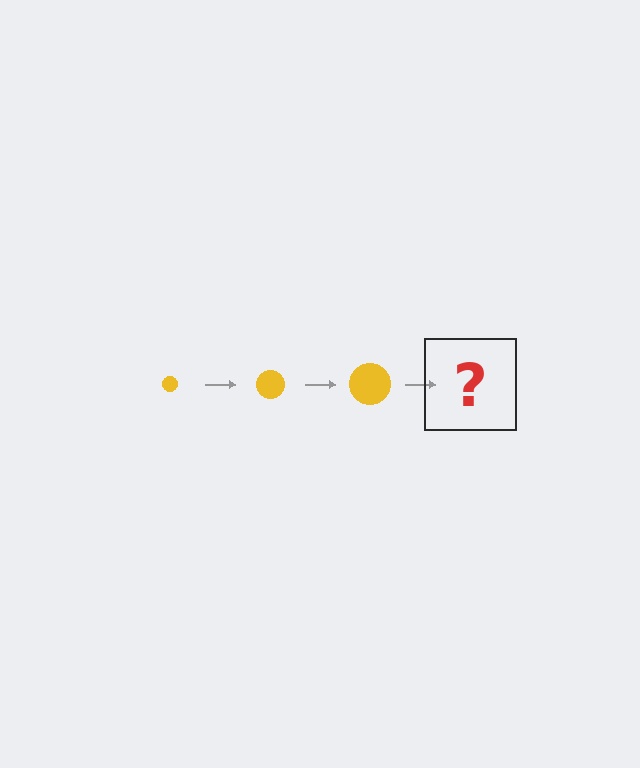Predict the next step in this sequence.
The next step is a yellow circle, larger than the previous one.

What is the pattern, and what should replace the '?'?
The pattern is that the circle gets progressively larger each step. The '?' should be a yellow circle, larger than the previous one.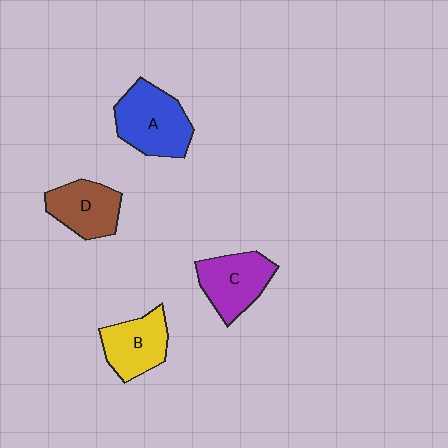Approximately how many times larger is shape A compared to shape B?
Approximately 1.3 times.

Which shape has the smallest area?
Shape D (brown).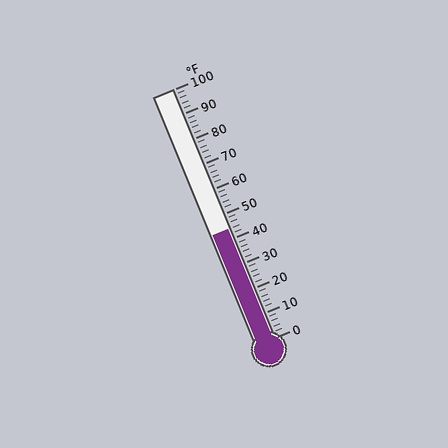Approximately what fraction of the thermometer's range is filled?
The thermometer is filled to approximately 45% of its range.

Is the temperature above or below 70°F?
The temperature is below 70°F.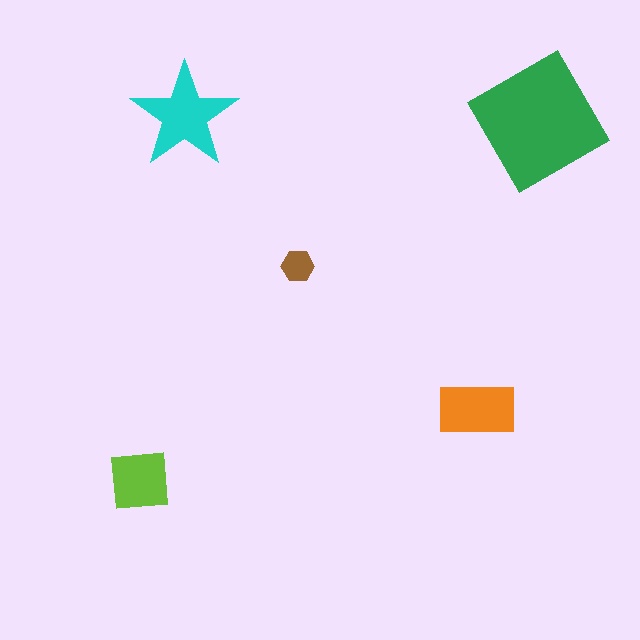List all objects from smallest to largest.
The brown hexagon, the lime square, the orange rectangle, the cyan star, the green diamond.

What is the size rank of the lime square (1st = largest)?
4th.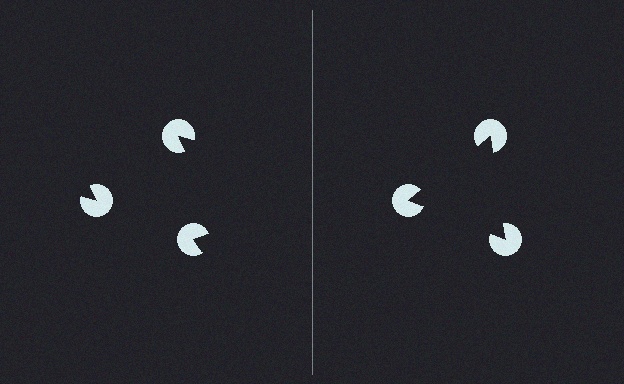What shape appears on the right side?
An illusory triangle.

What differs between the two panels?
The pac-man discs are positioned identically on both sides; only the wedge orientations differ. On the right they align to a triangle; on the left they are misaligned.